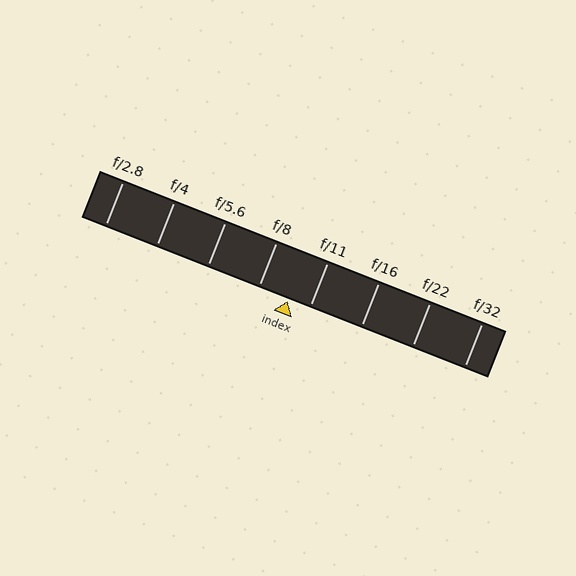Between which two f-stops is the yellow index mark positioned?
The index mark is between f/8 and f/11.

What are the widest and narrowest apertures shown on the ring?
The widest aperture shown is f/2.8 and the narrowest is f/32.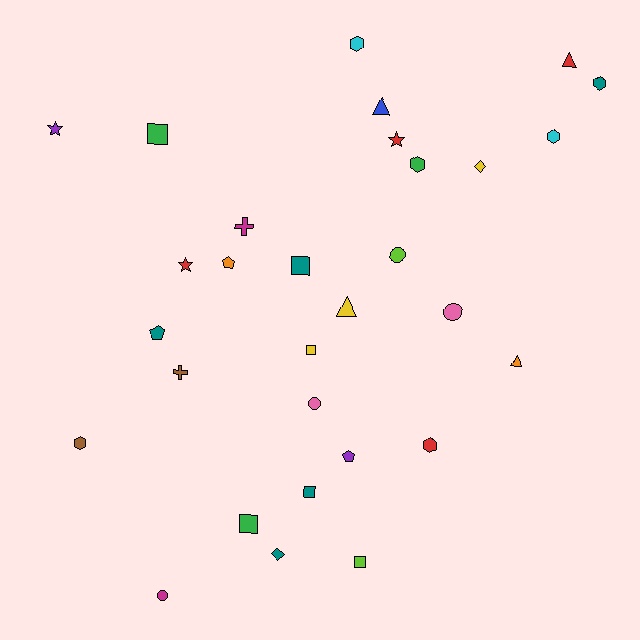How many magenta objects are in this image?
There are 2 magenta objects.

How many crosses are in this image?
There are 2 crosses.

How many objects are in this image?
There are 30 objects.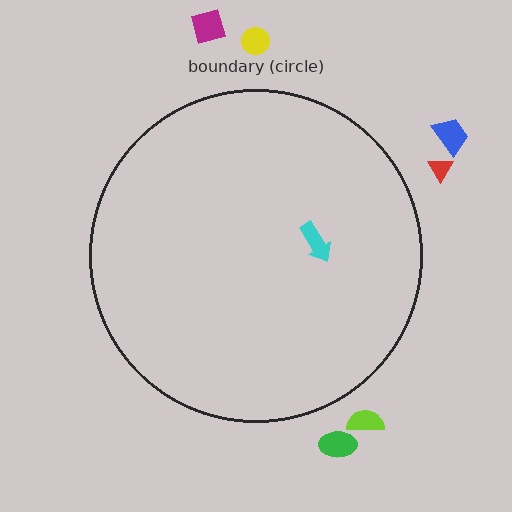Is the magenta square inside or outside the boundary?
Outside.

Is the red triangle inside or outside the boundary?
Outside.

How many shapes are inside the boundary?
1 inside, 6 outside.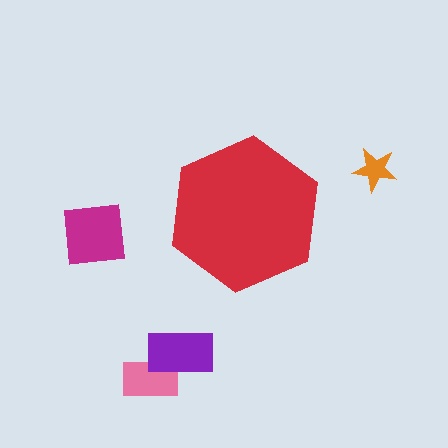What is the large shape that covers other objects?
A red hexagon.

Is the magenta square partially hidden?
No, the magenta square is fully visible.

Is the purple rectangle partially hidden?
No, the purple rectangle is fully visible.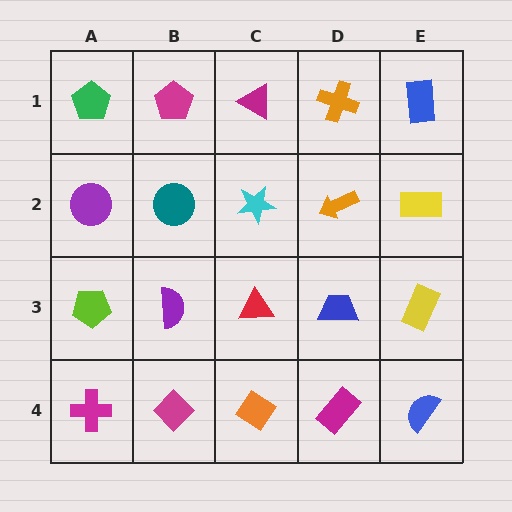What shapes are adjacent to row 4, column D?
A blue trapezoid (row 3, column D), an orange diamond (row 4, column C), a blue semicircle (row 4, column E).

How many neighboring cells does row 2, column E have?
3.